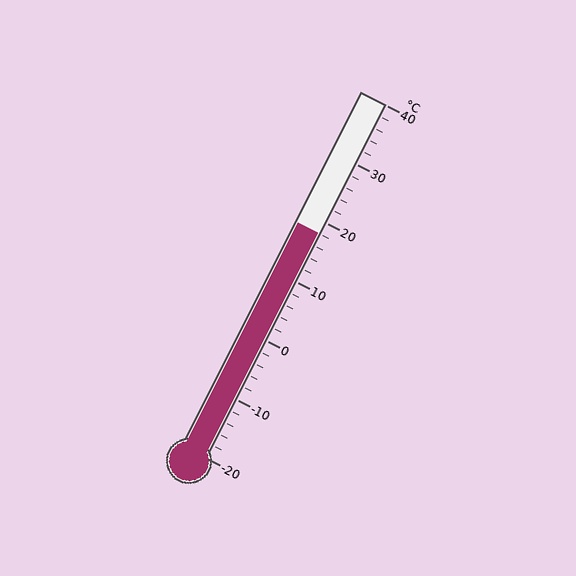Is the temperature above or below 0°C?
The temperature is above 0°C.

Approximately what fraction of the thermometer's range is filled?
The thermometer is filled to approximately 65% of its range.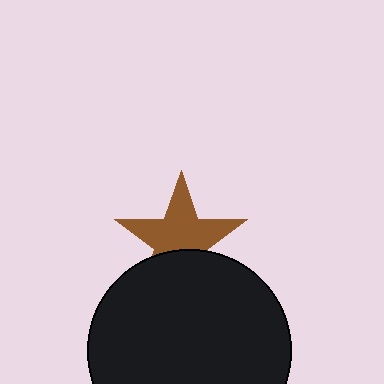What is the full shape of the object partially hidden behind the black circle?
The partially hidden object is a brown star.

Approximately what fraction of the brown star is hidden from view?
Roughly 36% of the brown star is hidden behind the black circle.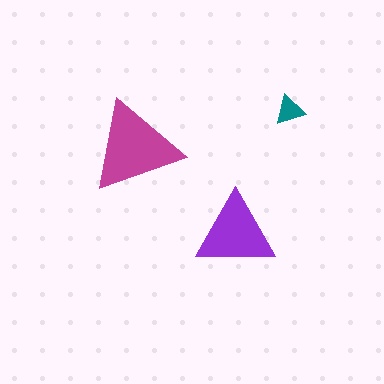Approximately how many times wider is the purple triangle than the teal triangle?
About 2.5 times wider.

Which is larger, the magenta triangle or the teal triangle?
The magenta one.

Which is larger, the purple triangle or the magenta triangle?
The magenta one.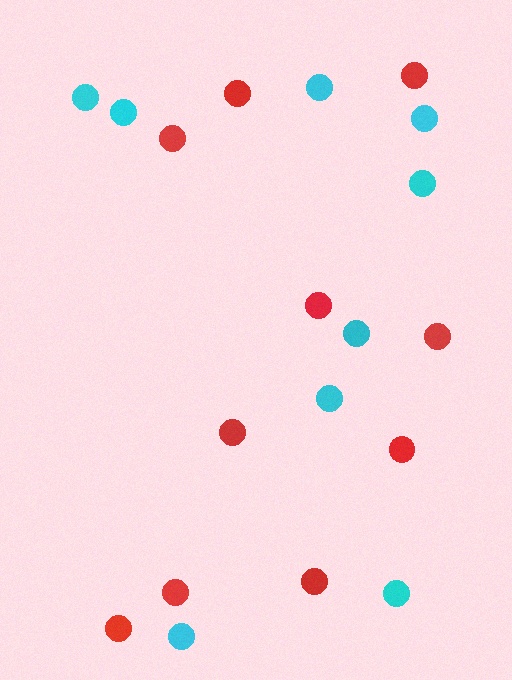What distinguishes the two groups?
There are 2 groups: one group of red circles (10) and one group of cyan circles (9).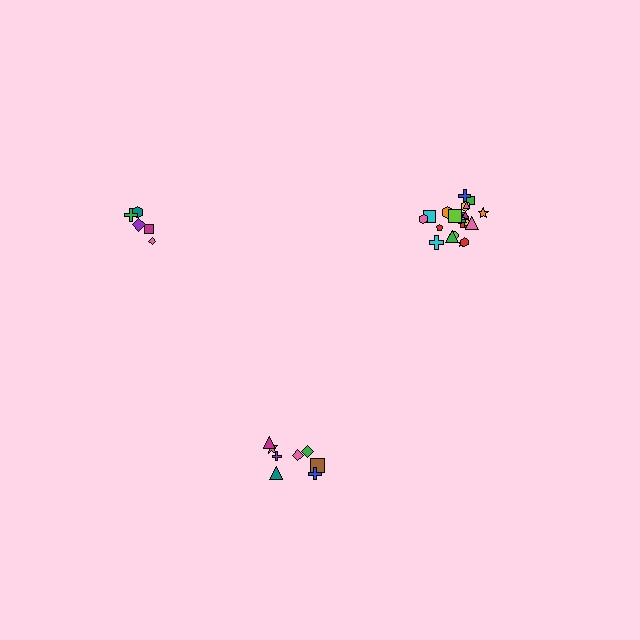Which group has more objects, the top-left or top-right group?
The top-right group.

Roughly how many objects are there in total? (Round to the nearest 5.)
Roughly 35 objects in total.